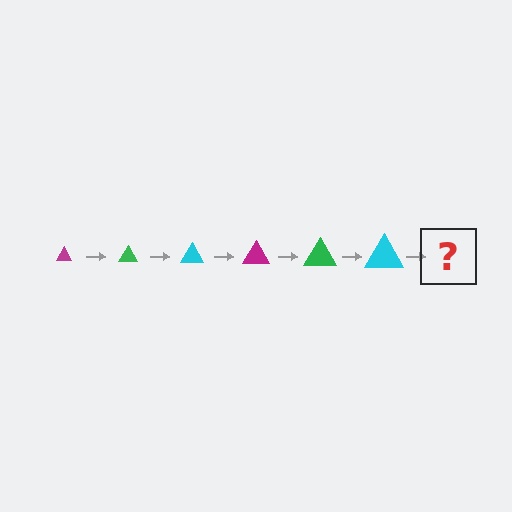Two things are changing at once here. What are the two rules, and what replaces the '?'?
The two rules are that the triangle grows larger each step and the color cycles through magenta, green, and cyan. The '?' should be a magenta triangle, larger than the previous one.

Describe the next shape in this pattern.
It should be a magenta triangle, larger than the previous one.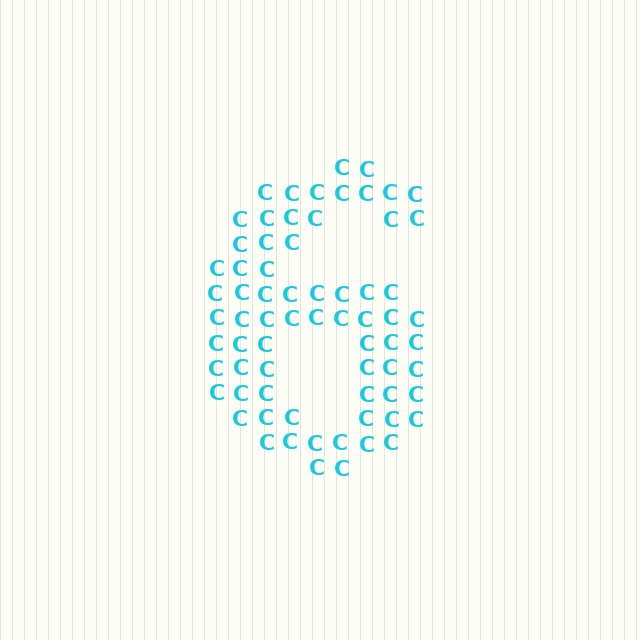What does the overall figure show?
The overall figure shows the digit 6.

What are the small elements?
The small elements are letter C's.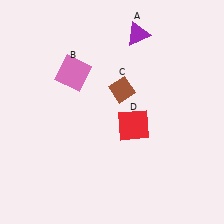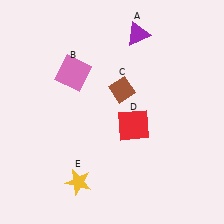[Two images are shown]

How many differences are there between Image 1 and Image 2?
There is 1 difference between the two images.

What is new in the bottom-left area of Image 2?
A yellow star (E) was added in the bottom-left area of Image 2.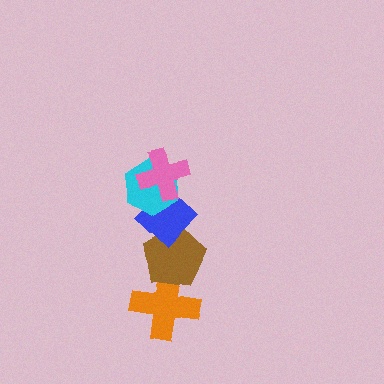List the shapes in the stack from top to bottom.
From top to bottom: the pink cross, the cyan hexagon, the blue diamond, the brown pentagon, the orange cross.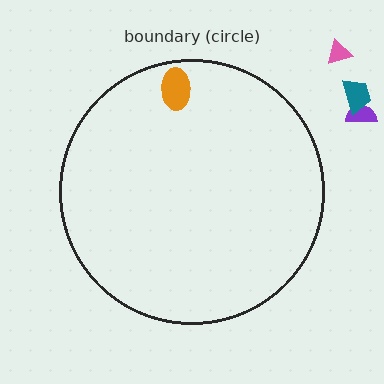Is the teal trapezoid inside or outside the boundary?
Outside.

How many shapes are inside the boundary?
1 inside, 3 outside.